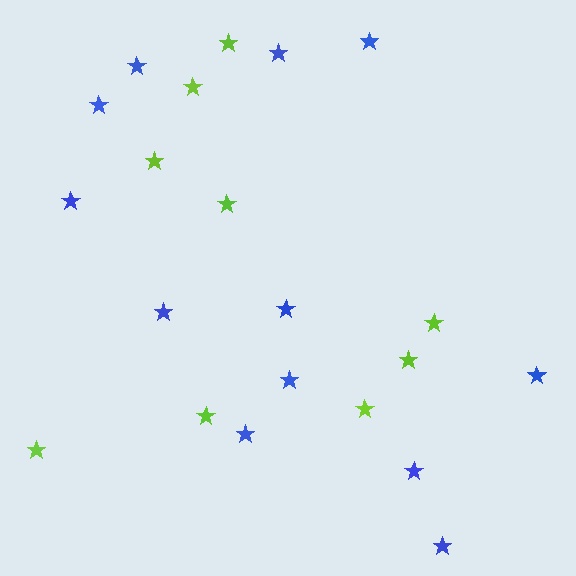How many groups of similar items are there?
There are 2 groups: one group of blue stars (12) and one group of lime stars (9).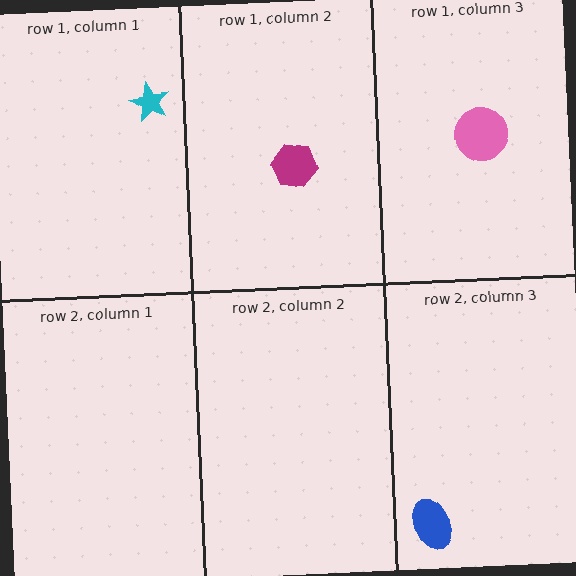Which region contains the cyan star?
The row 1, column 1 region.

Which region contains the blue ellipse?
The row 2, column 3 region.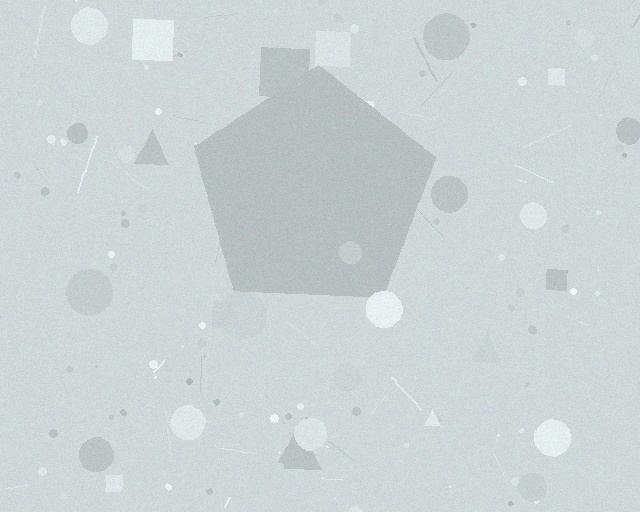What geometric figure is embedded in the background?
A pentagon is embedded in the background.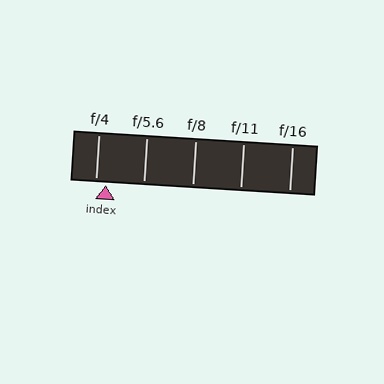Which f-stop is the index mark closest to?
The index mark is closest to f/4.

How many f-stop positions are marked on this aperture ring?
There are 5 f-stop positions marked.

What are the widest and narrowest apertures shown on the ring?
The widest aperture shown is f/4 and the narrowest is f/16.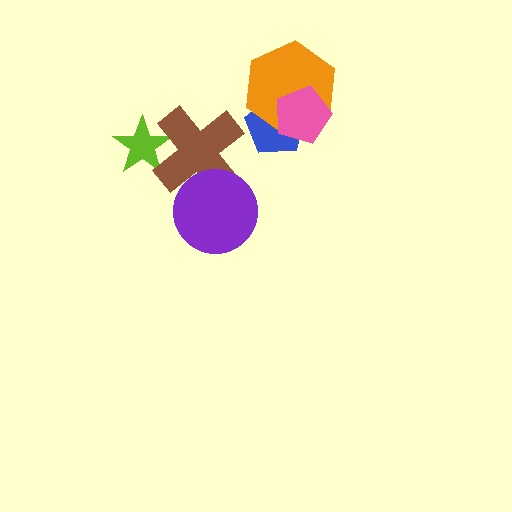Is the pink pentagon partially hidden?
No, no other shape covers it.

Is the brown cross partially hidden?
Yes, it is partially covered by another shape.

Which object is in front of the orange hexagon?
The pink pentagon is in front of the orange hexagon.